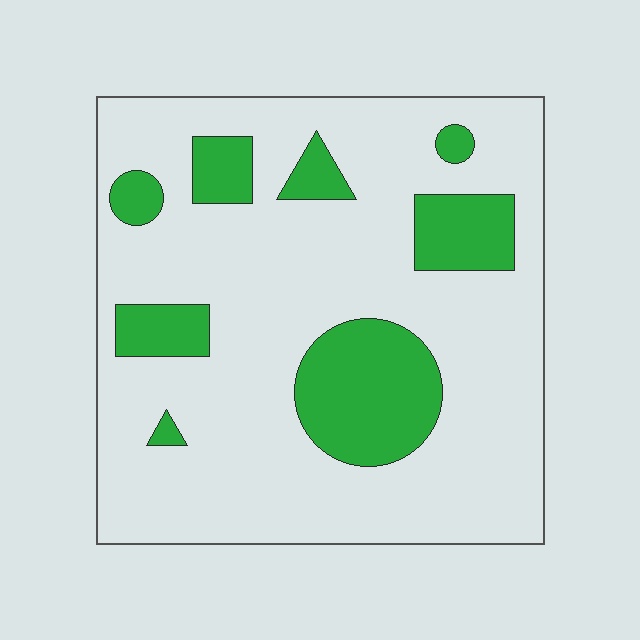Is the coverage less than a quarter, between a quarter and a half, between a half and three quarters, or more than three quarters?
Less than a quarter.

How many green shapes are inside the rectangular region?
8.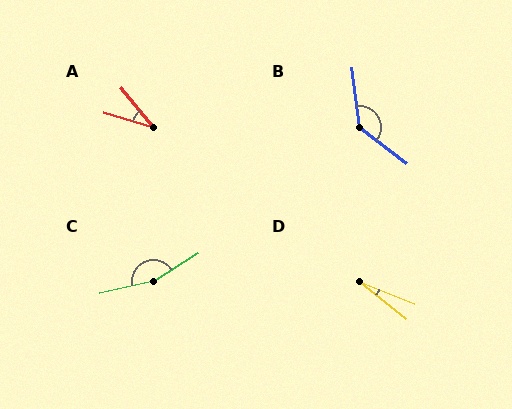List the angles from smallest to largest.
D (17°), A (34°), B (135°), C (160°).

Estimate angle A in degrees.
Approximately 34 degrees.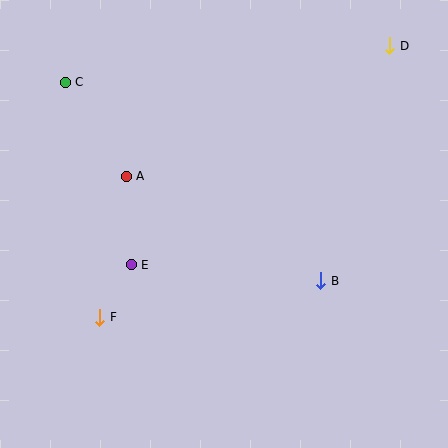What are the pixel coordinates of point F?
Point F is at (100, 318).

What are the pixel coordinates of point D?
Point D is at (390, 46).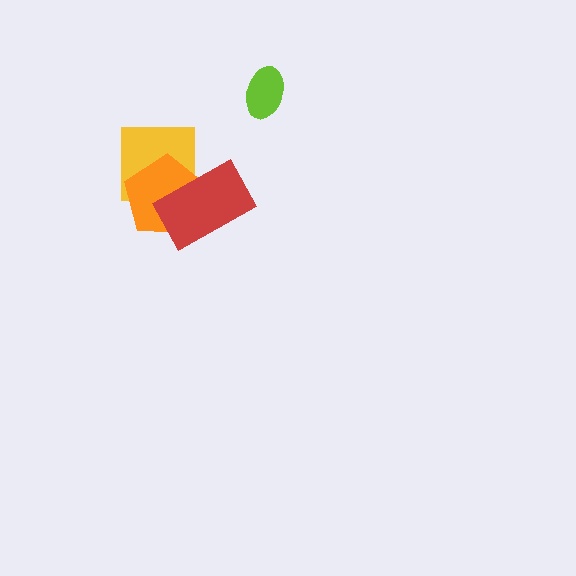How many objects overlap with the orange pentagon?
2 objects overlap with the orange pentagon.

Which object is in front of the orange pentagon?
The red rectangle is in front of the orange pentagon.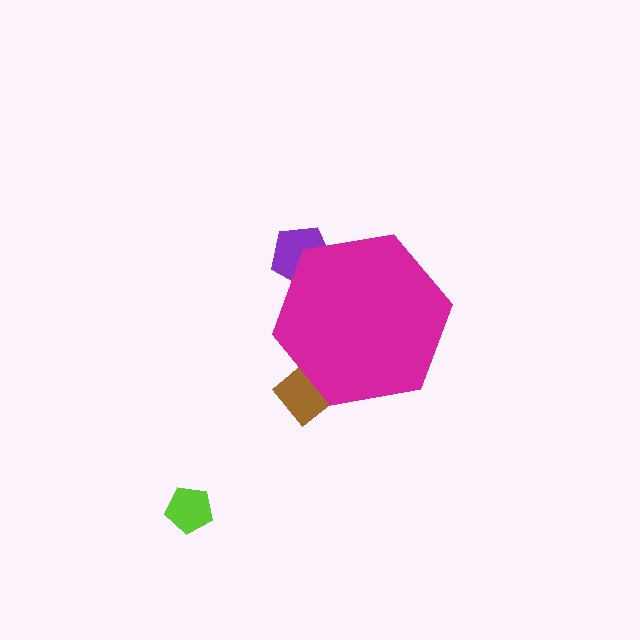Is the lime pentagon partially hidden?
No, the lime pentagon is fully visible.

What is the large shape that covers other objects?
A magenta hexagon.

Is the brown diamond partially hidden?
Yes, the brown diamond is partially hidden behind the magenta hexagon.